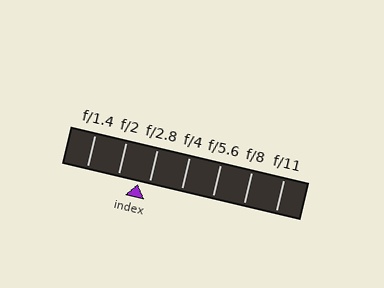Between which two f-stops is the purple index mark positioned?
The index mark is between f/2 and f/2.8.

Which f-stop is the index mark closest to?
The index mark is closest to f/2.8.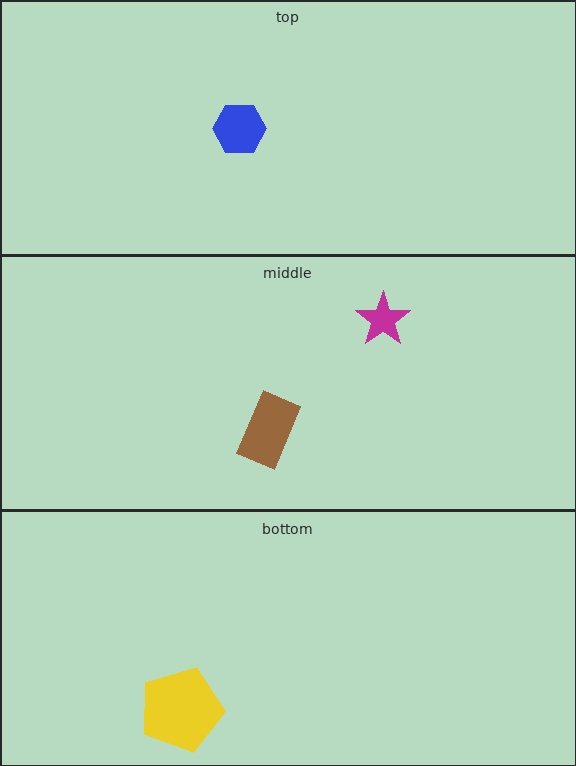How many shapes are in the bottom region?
1.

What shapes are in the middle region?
The magenta star, the brown rectangle.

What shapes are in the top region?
The blue hexagon.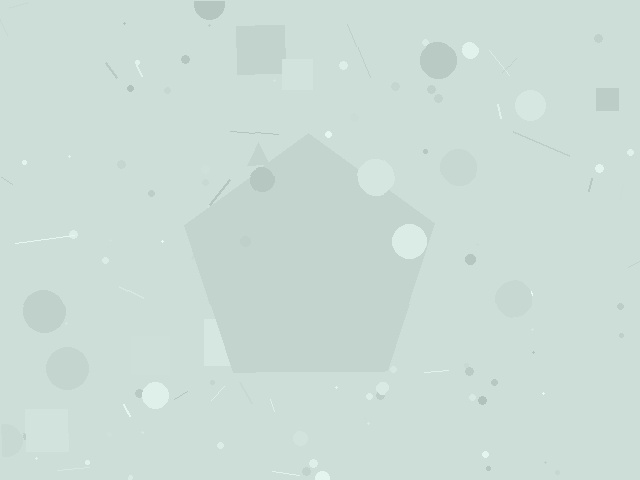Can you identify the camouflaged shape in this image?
The camouflaged shape is a pentagon.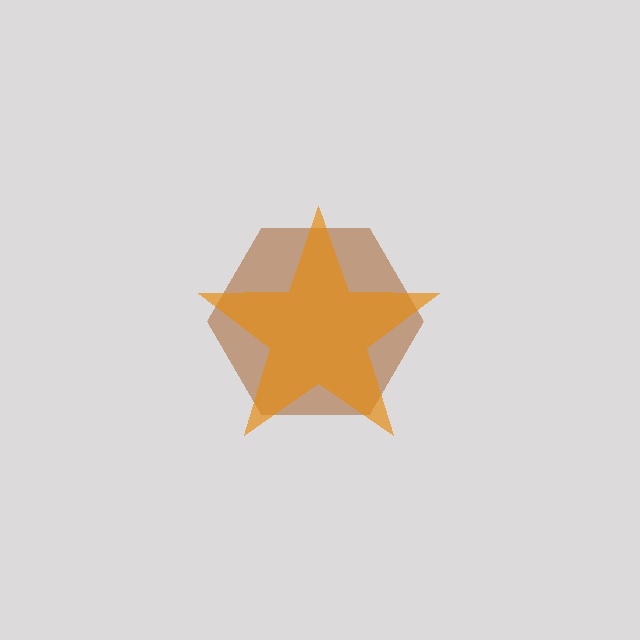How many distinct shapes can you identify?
There are 2 distinct shapes: a brown hexagon, an orange star.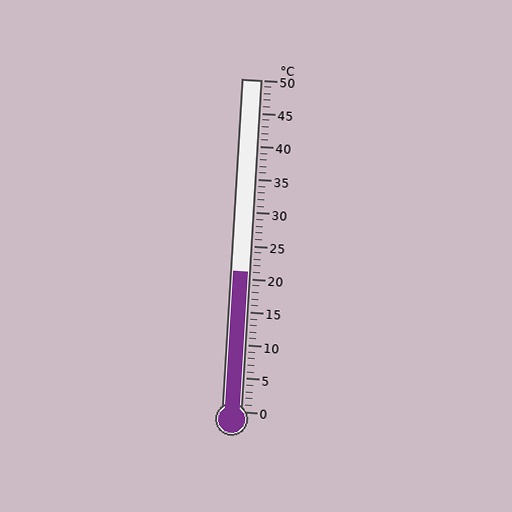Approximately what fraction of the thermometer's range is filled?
The thermometer is filled to approximately 40% of its range.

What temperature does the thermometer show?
The thermometer shows approximately 21°C.